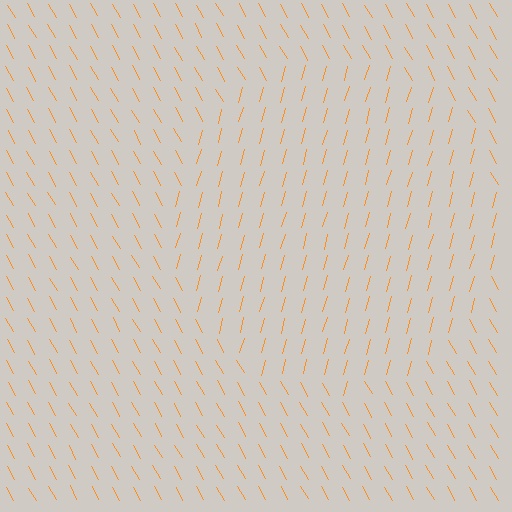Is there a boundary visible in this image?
Yes, there is a texture boundary formed by a change in line orientation.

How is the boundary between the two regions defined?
The boundary is defined purely by a change in line orientation (approximately 45 degrees difference). All lines are the same color and thickness.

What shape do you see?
I see a circle.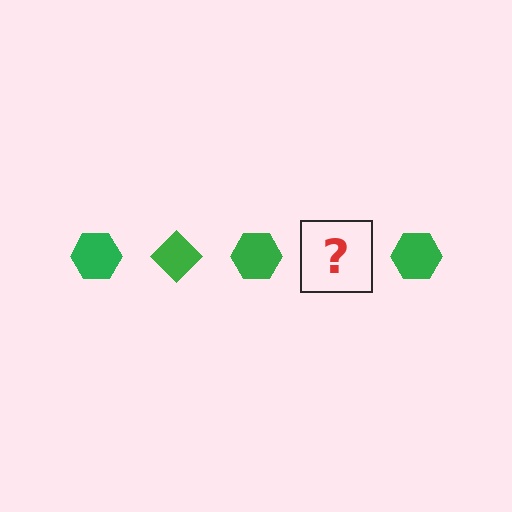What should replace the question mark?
The question mark should be replaced with a green diamond.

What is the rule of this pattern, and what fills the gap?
The rule is that the pattern cycles through hexagon, diamond shapes in green. The gap should be filled with a green diamond.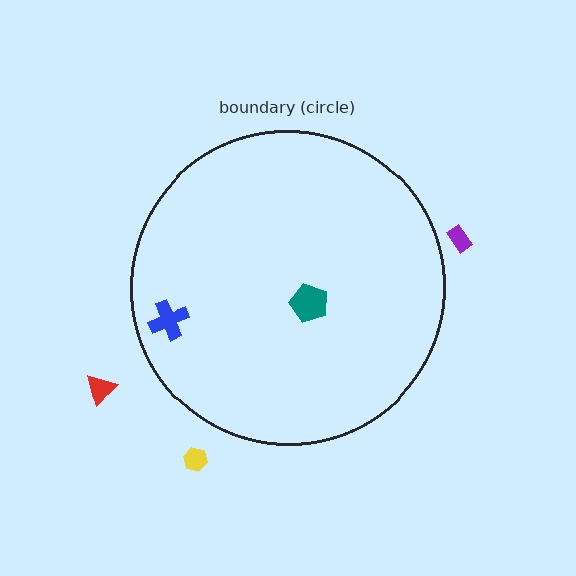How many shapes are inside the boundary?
2 inside, 3 outside.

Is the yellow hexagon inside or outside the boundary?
Outside.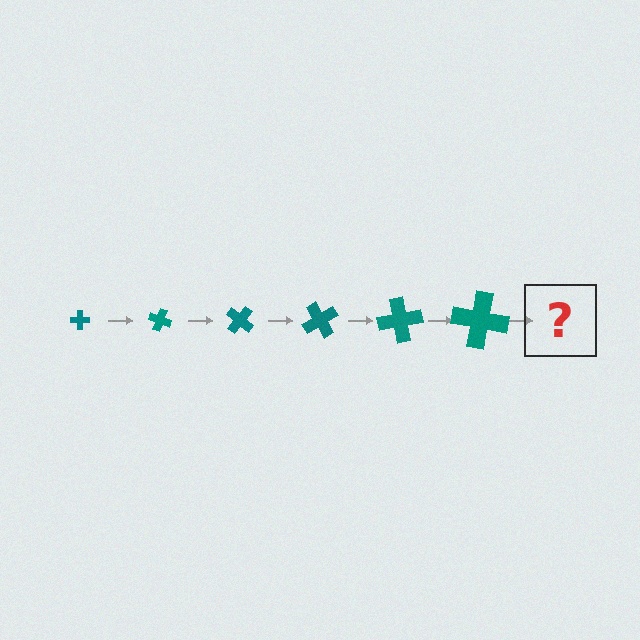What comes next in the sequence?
The next element should be a cross, larger than the previous one and rotated 120 degrees from the start.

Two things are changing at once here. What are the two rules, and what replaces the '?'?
The two rules are that the cross grows larger each step and it rotates 20 degrees each step. The '?' should be a cross, larger than the previous one and rotated 120 degrees from the start.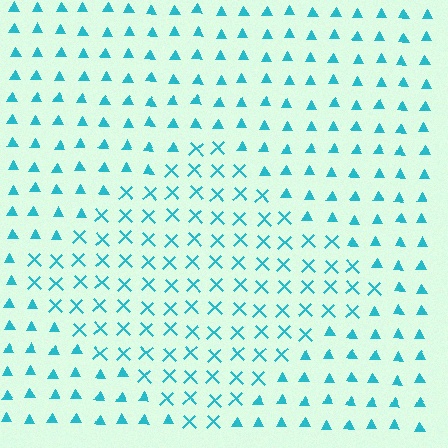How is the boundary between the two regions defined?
The boundary is defined by a change in element shape: X marks inside vs. triangles outside. All elements share the same color and spacing.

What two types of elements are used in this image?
The image uses X marks inside the diamond region and triangles outside it.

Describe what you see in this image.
The image is filled with small cyan elements arranged in a uniform grid. A diamond-shaped region contains X marks, while the surrounding area contains triangles. The boundary is defined purely by the change in element shape.